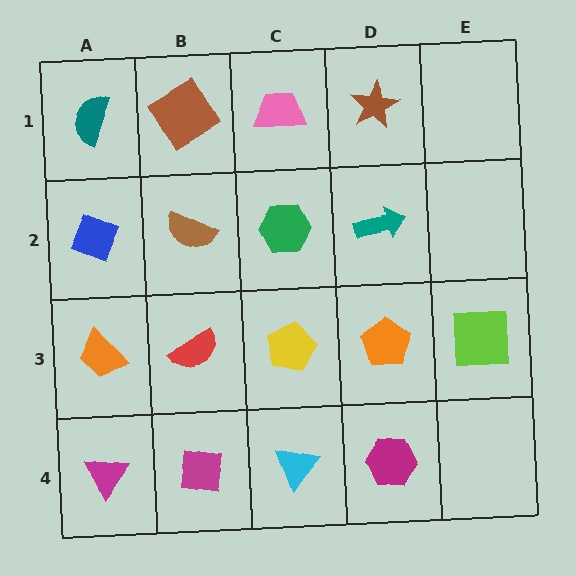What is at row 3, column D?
An orange pentagon.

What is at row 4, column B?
A magenta square.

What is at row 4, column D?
A magenta hexagon.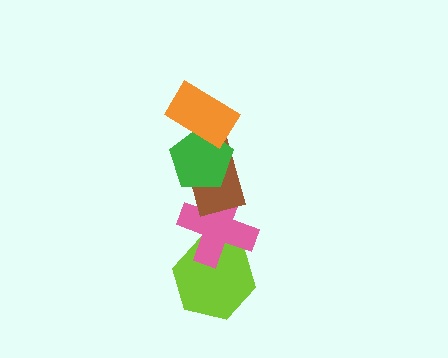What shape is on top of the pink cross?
The brown rectangle is on top of the pink cross.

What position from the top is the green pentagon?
The green pentagon is 2nd from the top.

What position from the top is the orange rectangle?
The orange rectangle is 1st from the top.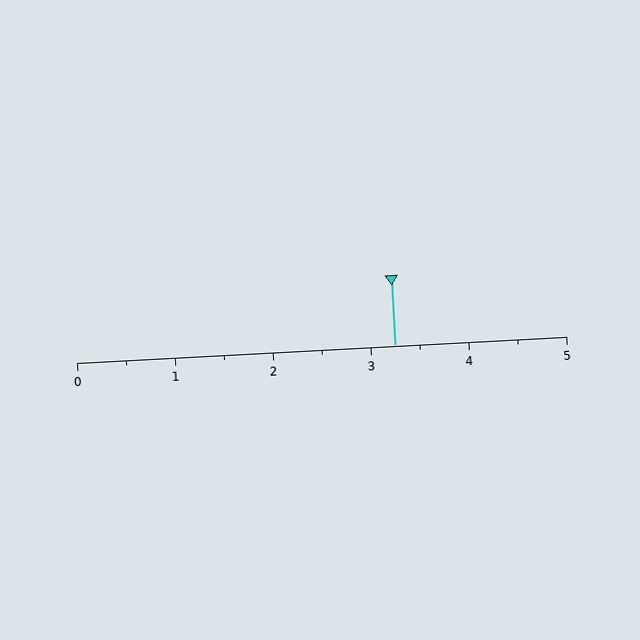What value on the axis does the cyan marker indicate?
The marker indicates approximately 3.2.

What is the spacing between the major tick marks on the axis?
The major ticks are spaced 1 apart.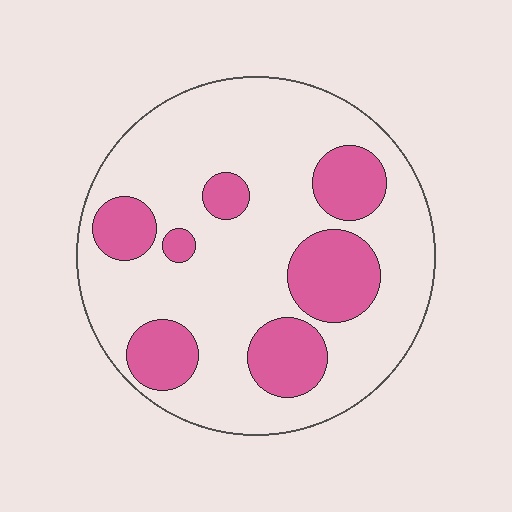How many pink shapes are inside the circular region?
7.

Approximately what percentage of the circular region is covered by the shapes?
Approximately 25%.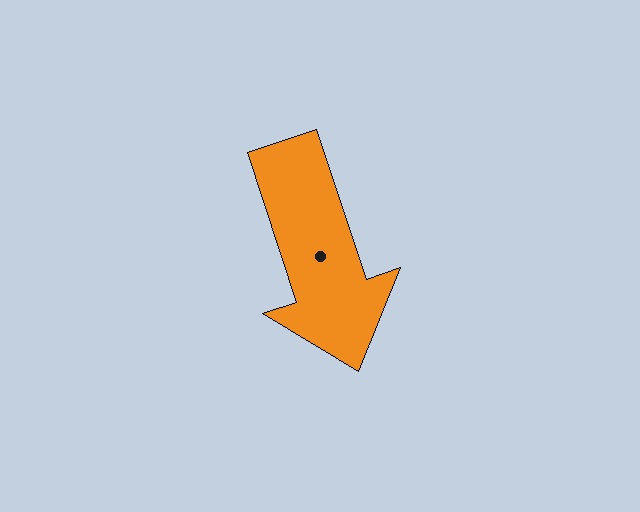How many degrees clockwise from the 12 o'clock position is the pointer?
Approximately 162 degrees.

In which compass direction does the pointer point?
South.